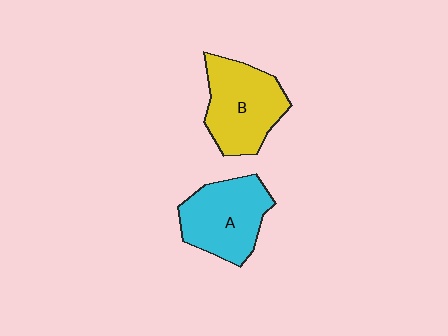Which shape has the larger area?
Shape B (yellow).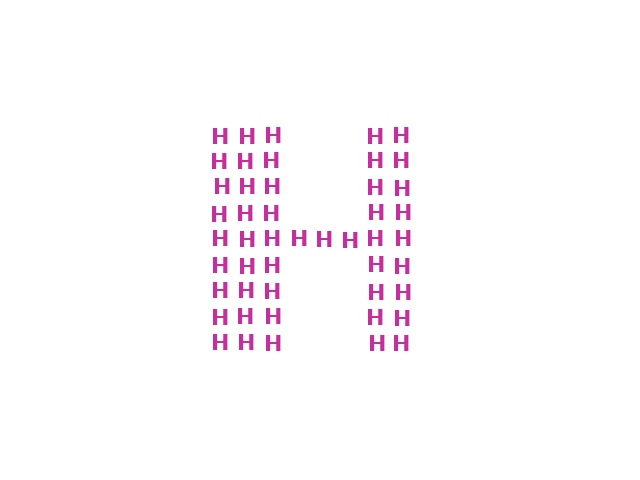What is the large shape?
The large shape is the letter H.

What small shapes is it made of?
It is made of small letter H's.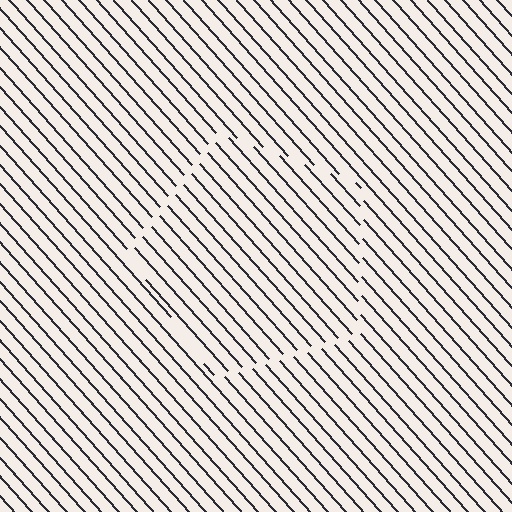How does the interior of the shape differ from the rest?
The interior of the shape contains the same grating, shifted by half a period — the contour is defined by the phase discontinuity where line-ends from the inner and outer gratings abut.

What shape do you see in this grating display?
An illusory pentagon. The interior of the shape contains the same grating, shifted by half a period — the contour is defined by the phase discontinuity where line-ends from the inner and outer gratings abut.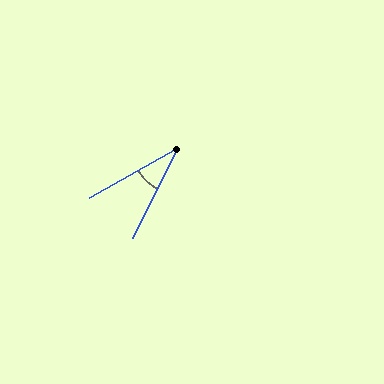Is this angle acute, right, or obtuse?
It is acute.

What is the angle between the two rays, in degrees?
Approximately 34 degrees.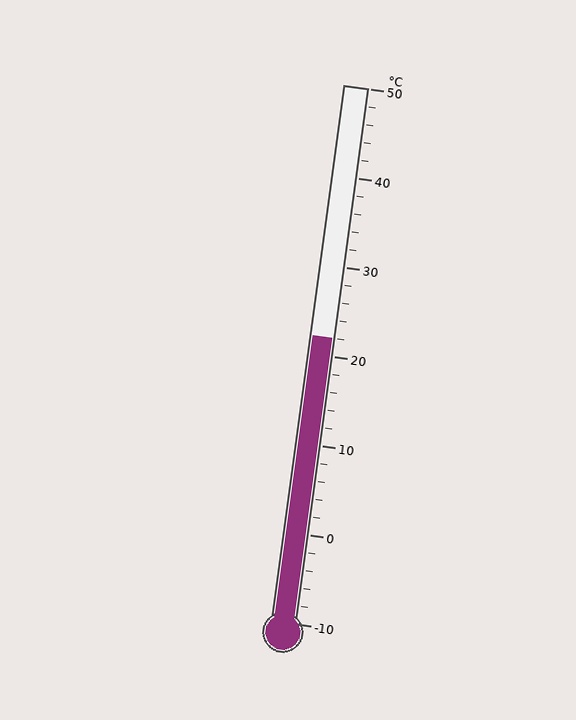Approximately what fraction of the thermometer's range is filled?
The thermometer is filled to approximately 55% of its range.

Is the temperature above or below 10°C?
The temperature is above 10°C.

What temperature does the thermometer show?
The thermometer shows approximately 22°C.